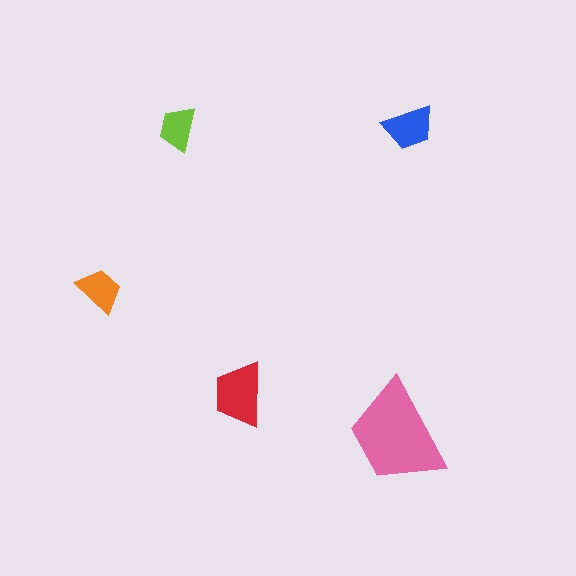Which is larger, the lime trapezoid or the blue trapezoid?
The blue one.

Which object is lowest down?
The pink trapezoid is bottommost.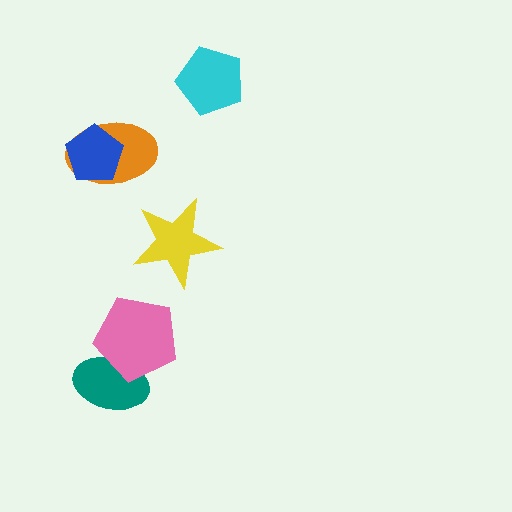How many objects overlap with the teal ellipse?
1 object overlaps with the teal ellipse.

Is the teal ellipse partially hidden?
Yes, it is partially covered by another shape.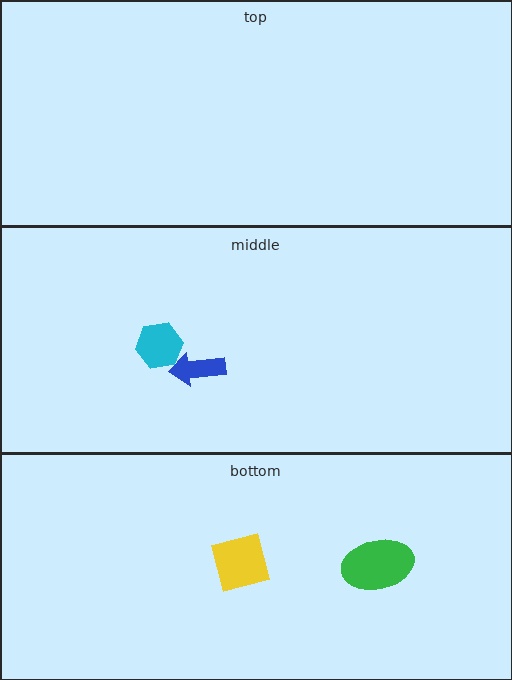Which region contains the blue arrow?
The middle region.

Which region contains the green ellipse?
The bottom region.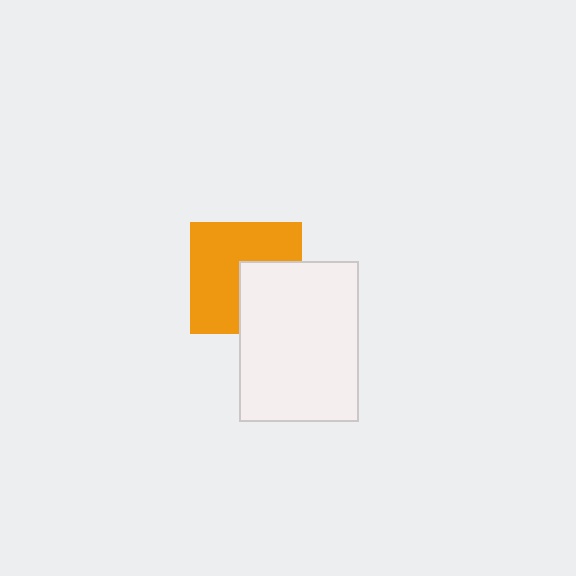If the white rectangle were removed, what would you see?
You would see the complete orange square.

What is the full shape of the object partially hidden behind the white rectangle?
The partially hidden object is an orange square.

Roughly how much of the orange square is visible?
About half of it is visible (roughly 64%).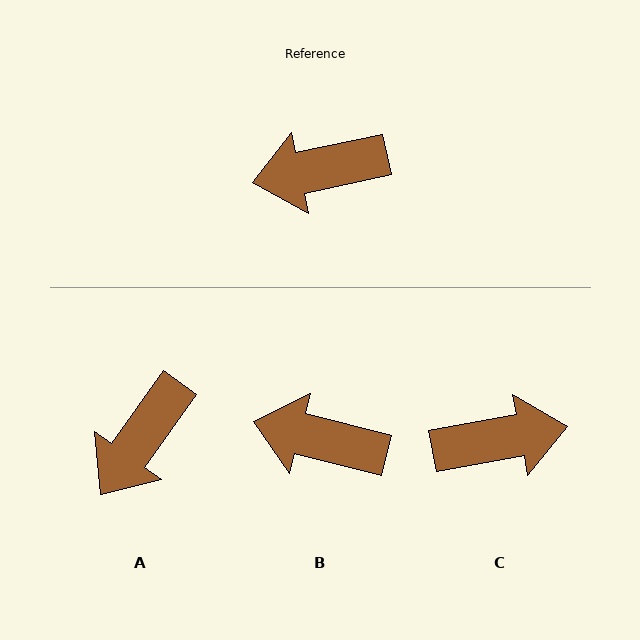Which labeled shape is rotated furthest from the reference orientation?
C, about 179 degrees away.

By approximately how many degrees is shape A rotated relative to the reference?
Approximately 43 degrees counter-clockwise.